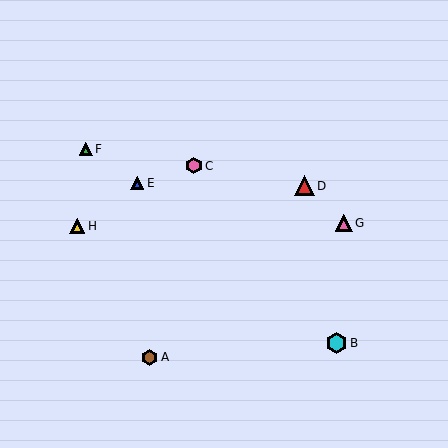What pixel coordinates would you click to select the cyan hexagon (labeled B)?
Click at (337, 343) to select the cyan hexagon B.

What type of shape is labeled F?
Shape F is a green triangle.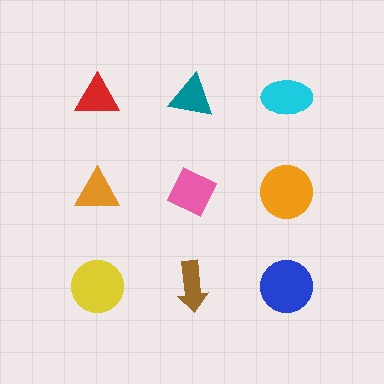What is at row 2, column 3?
An orange circle.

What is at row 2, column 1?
An orange triangle.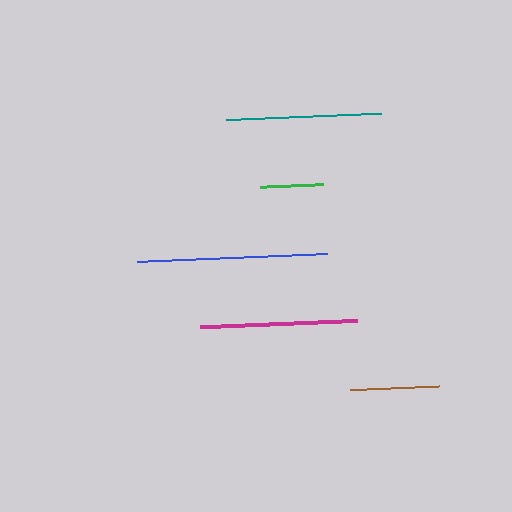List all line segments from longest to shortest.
From longest to shortest: blue, magenta, teal, brown, green.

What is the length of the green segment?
The green segment is approximately 63 pixels long.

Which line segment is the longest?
The blue line is the longest at approximately 190 pixels.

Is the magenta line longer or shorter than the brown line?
The magenta line is longer than the brown line.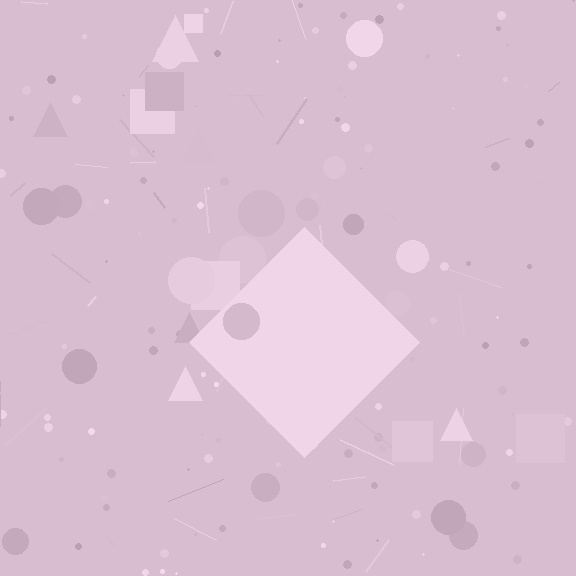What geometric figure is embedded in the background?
A diamond is embedded in the background.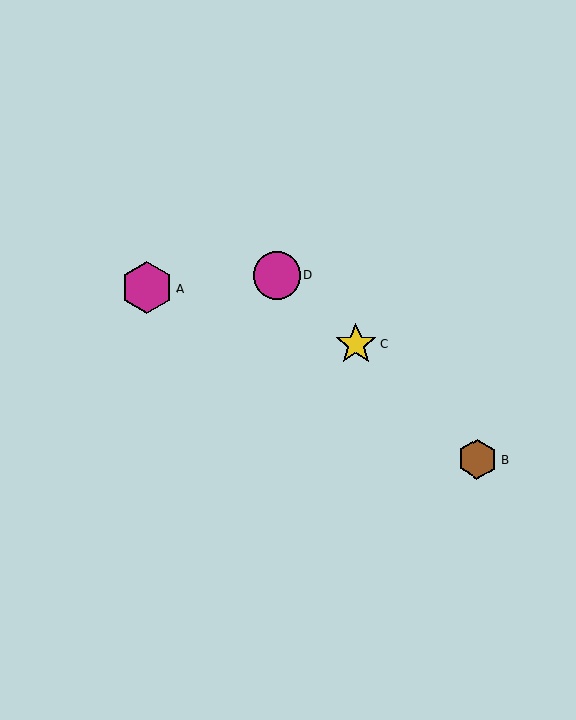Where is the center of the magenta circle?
The center of the magenta circle is at (277, 275).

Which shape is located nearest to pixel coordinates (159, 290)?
The magenta hexagon (labeled A) at (147, 288) is nearest to that location.